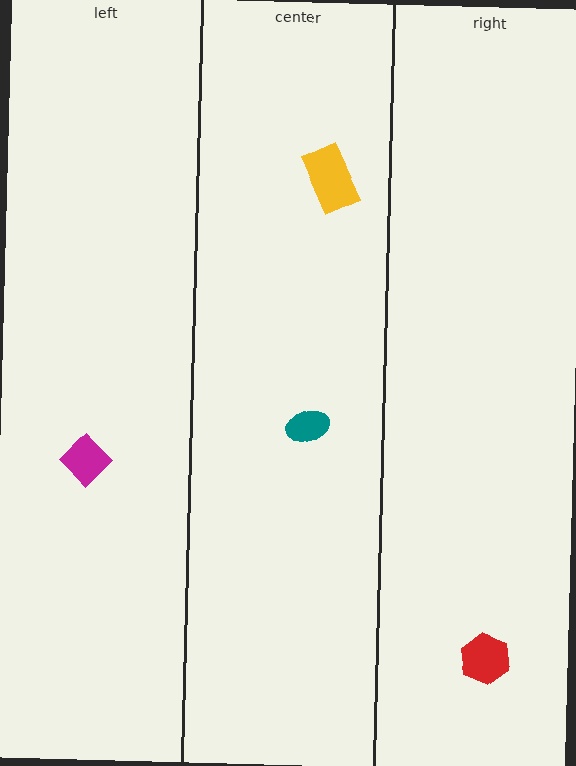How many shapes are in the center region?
2.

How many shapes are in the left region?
1.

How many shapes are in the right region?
1.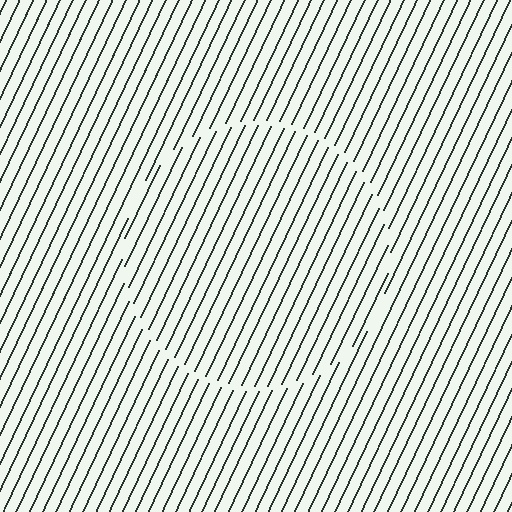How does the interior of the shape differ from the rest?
The interior of the shape contains the same grating, shifted by half a period — the contour is defined by the phase discontinuity where line-ends from the inner and outer gratings abut.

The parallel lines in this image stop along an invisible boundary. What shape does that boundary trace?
An illusory circle. The interior of the shape contains the same grating, shifted by half a period — the contour is defined by the phase discontinuity where line-ends from the inner and outer gratings abut.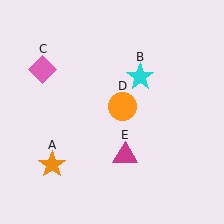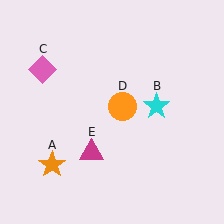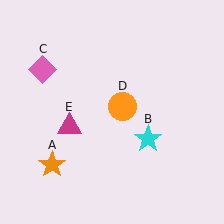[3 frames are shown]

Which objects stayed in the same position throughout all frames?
Orange star (object A) and pink diamond (object C) and orange circle (object D) remained stationary.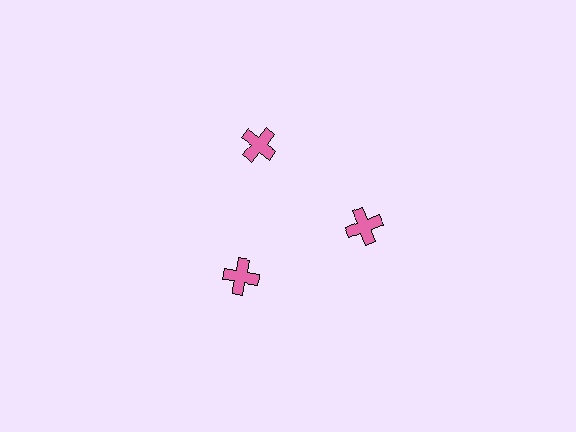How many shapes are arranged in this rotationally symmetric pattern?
There are 3 shapes, arranged in 3 groups of 1.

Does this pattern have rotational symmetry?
Yes, this pattern has 3-fold rotational symmetry. It looks the same after rotating 120 degrees around the center.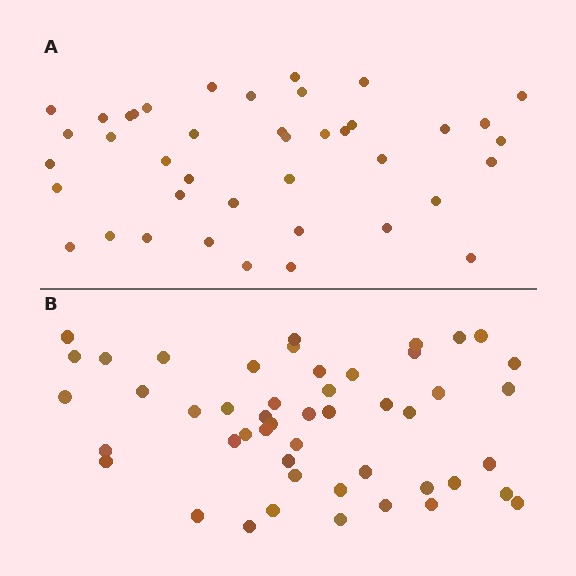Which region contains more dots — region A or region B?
Region B (the bottom region) has more dots.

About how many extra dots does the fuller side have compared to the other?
Region B has roughly 8 or so more dots than region A.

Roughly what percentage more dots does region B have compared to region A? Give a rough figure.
About 20% more.